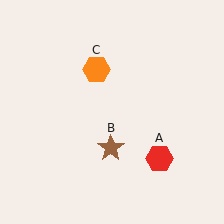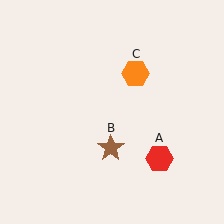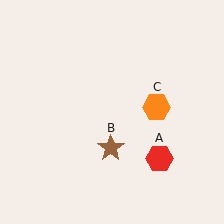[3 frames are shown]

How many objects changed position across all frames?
1 object changed position: orange hexagon (object C).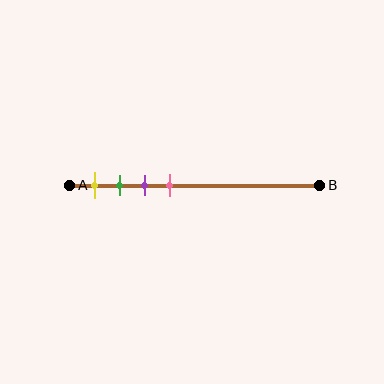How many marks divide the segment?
There are 4 marks dividing the segment.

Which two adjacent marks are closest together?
The green and purple marks are the closest adjacent pair.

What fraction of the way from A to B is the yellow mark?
The yellow mark is approximately 10% (0.1) of the way from A to B.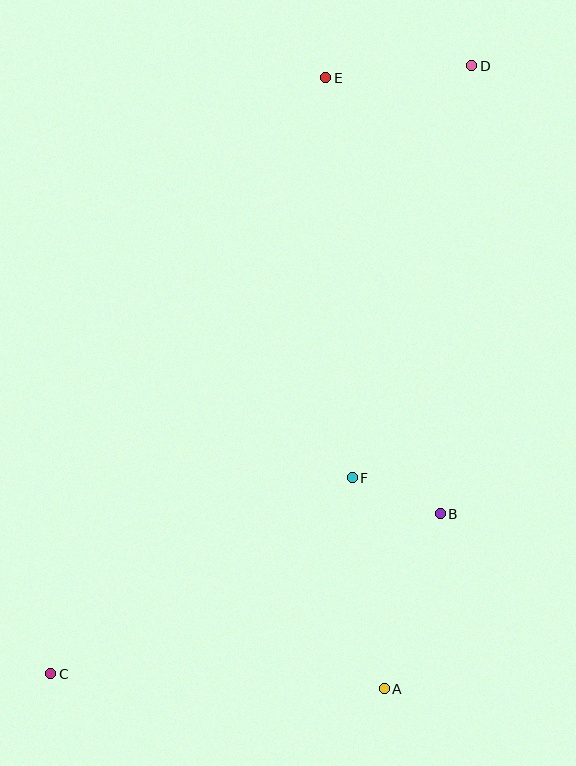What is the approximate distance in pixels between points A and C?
The distance between A and C is approximately 334 pixels.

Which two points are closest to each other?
Points B and F are closest to each other.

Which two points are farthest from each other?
Points C and D are farthest from each other.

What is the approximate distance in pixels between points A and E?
The distance between A and E is approximately 614 pixels.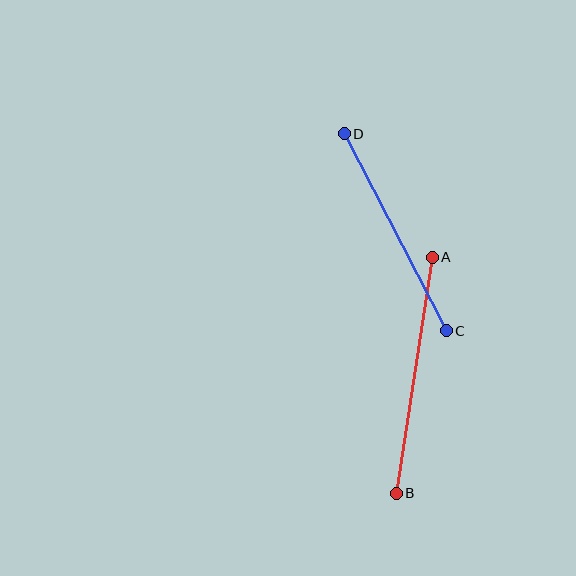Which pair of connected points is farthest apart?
Points A and B are farthest apart.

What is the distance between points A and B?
The distance is approximately 239 pixels.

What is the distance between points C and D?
The distance is approximately 222 pixels.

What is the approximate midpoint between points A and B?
The midpoint is at approximately (414, 375) pixels.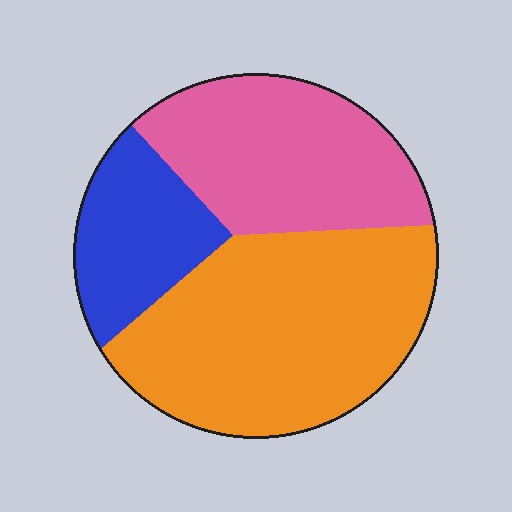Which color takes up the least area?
Blue, at roughly 20%.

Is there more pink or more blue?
Pink.